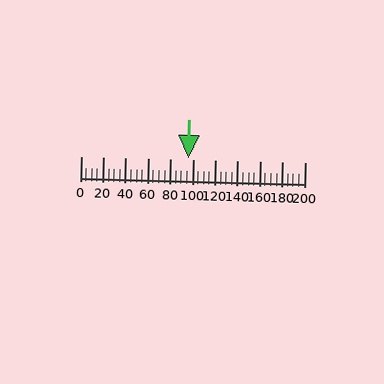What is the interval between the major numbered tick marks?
The major tick marks are spaced 20 units apart.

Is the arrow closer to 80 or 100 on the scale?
The arrow is closer to 100.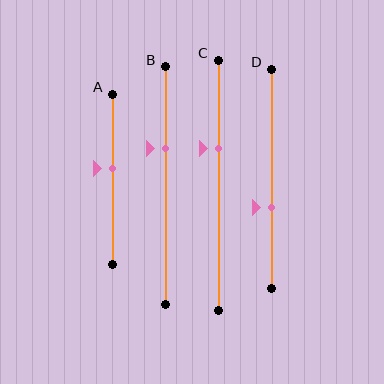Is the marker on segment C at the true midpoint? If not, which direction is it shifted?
No, the marker on segment C is shifted upward by about 15% of the segment length.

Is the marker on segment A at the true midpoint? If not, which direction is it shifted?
No, the marker on segment A is shifted upward by about 7% of the segment length.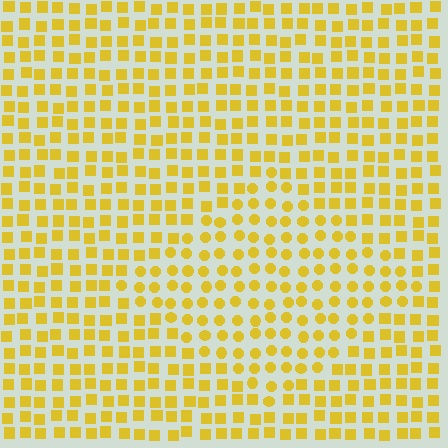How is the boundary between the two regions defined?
The boundary is defined by a change in element shape: circles inside vs. squares outside. All elements share the same color and spacing.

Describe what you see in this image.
The image is filled with small yellow elements arranged in a uniform grid. A diamond-shaped region contains circles, while the surrounding area contains squares. The boundary is defined purely by the change in element shape.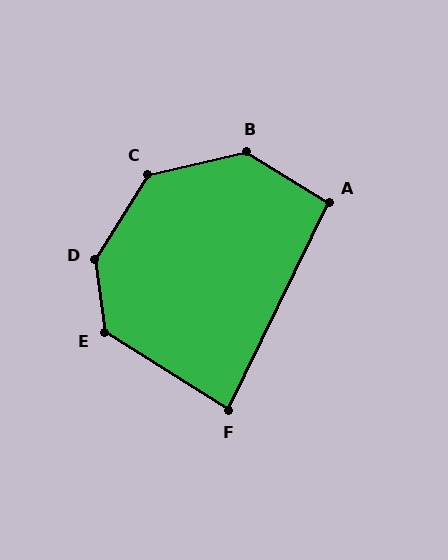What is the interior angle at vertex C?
Approximately 135 degrees (obtuse).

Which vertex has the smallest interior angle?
F, at approximately 84 degrees.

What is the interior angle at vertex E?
Approximately 130 degrees (obtuse).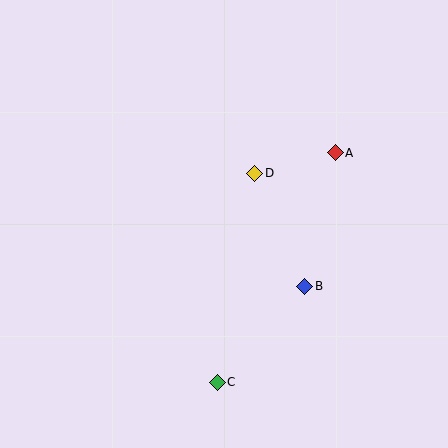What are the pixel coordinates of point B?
Point B is at (305, 286).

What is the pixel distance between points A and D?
The distance between A and D is 83 pixels.